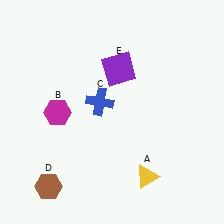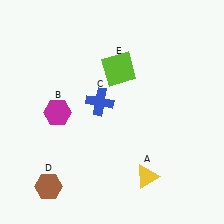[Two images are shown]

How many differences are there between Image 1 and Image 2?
There is 1 difference between the two images.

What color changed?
The square (E) changed from purple in Image 1 to lime in Image 2.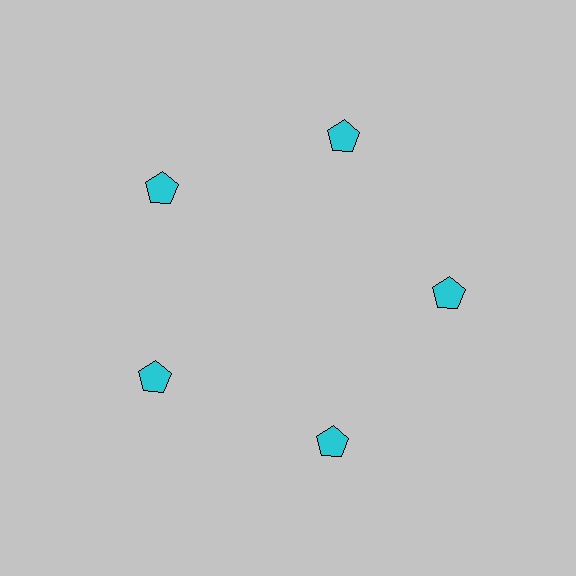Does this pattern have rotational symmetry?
Yes, this pattern has 5-fold rotational symmetry. It looks the same after rotating 72 degrees around the center.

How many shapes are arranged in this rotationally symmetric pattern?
There are 5 shapes, arranged in 5 groups of 1.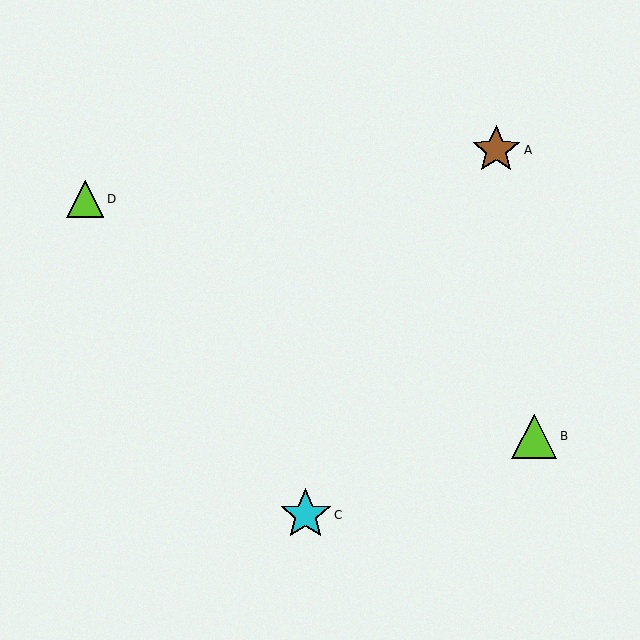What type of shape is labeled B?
Shape B is a lime triangle.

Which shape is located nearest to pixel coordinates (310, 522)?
The cyan star (labeled C) at (306, 515) is nearest to that location.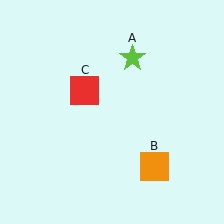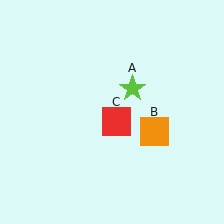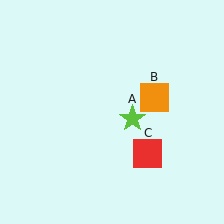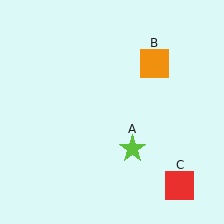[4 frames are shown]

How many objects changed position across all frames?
3 objects changed position: lime star (object A), orange square (object B), red square (object C).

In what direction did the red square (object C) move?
The red square (object C) moved down and to the right.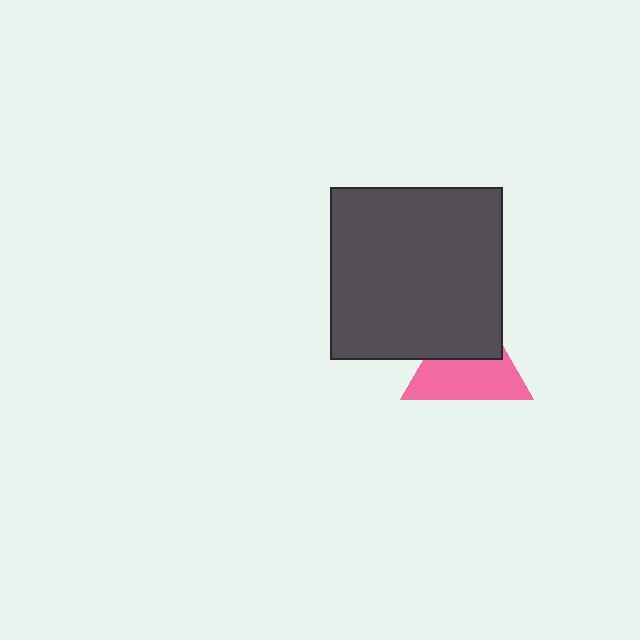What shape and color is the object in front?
The object in front is a dark gray square.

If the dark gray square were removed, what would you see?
You would see the complete pink triangle.